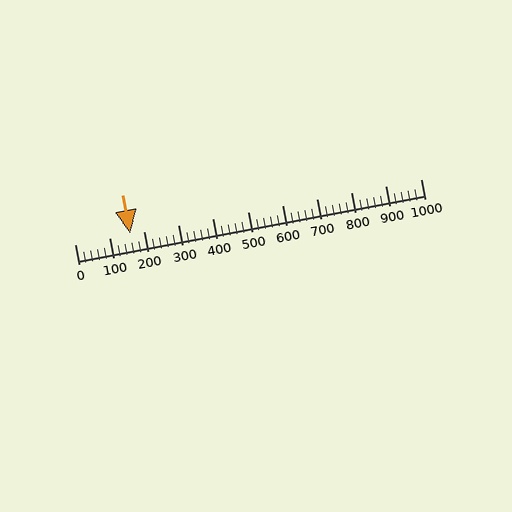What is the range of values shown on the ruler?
The ruler shows values from 0 to 1000.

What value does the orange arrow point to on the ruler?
The orange arrow points to approximately 160.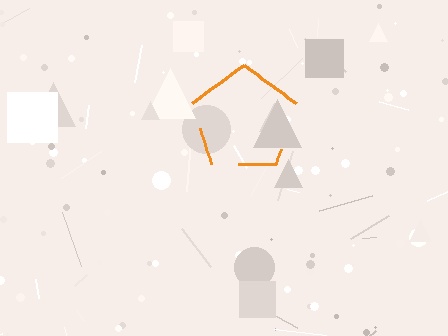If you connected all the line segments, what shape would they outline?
They would outline a pentagon.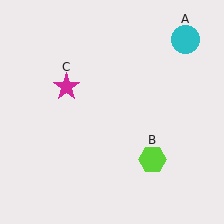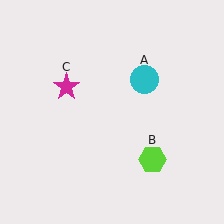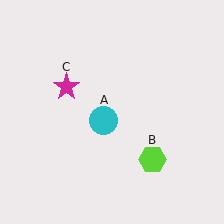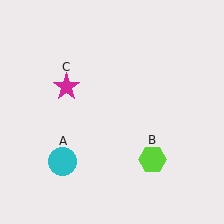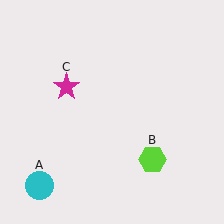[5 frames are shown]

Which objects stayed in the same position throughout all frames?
Lime hexagon (object B) and magenta star (object C) remained stationary.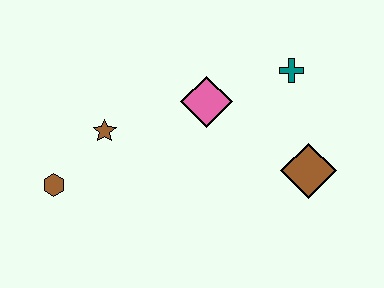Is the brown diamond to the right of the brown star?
Yes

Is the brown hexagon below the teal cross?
Yes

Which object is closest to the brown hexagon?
The brown star is closest to the brown hexagon.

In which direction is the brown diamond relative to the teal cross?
The brown diamond is below the teal cross.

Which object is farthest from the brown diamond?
The brown hexagon is farthest from the brown diamond.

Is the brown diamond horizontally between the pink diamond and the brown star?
No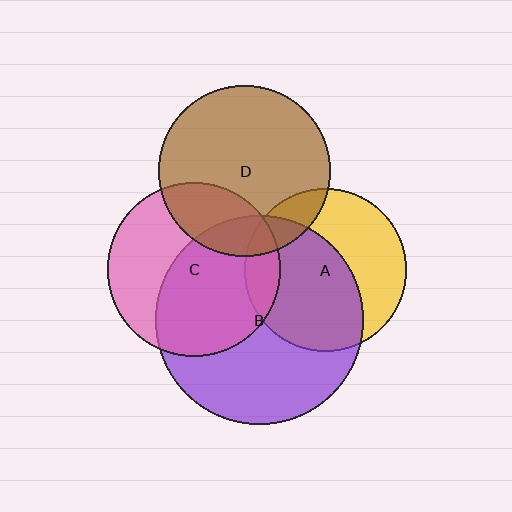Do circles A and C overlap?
Yes.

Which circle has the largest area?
Circle B (purple).